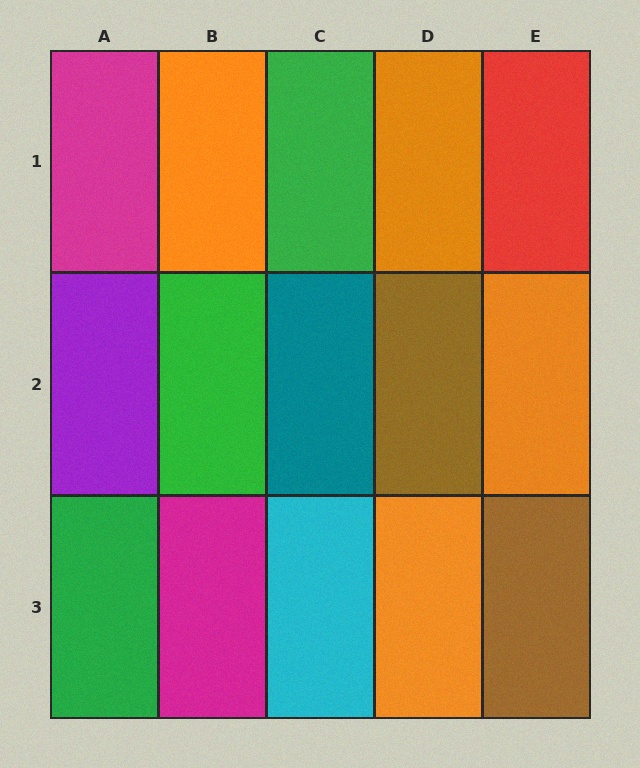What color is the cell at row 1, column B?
Orange.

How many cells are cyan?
1 cell is cyan.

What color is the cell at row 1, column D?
Orange.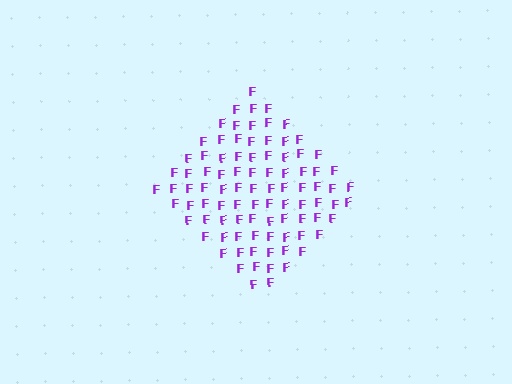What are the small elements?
The small elements are letter F's.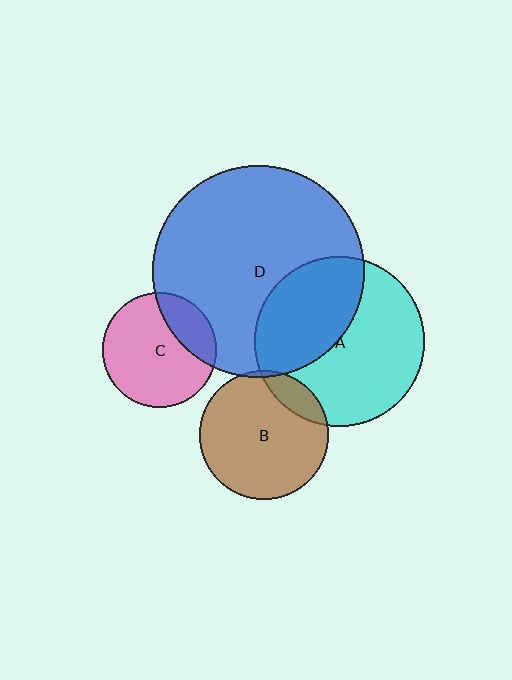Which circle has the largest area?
Circle D (blue).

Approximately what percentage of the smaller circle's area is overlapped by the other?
Approximately 40%.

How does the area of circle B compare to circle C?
Approximately 1.3 times.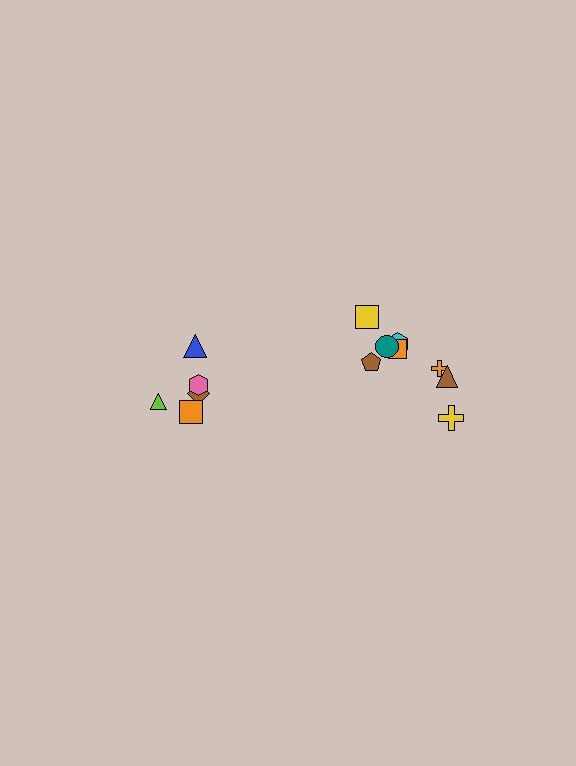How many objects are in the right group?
There are 8 objects.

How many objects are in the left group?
There are 5 objects.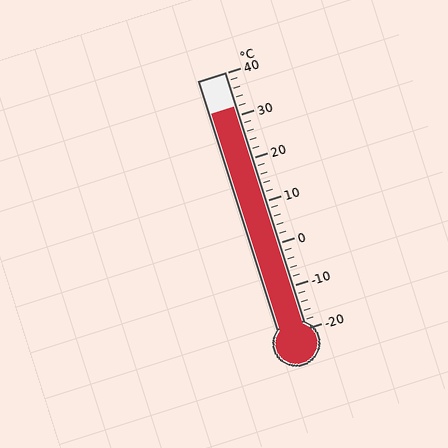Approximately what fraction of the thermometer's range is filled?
The thermometer is filled to approximately 85% of its range.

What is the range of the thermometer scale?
The thermometer scale ranges from -20°C to 40°C.